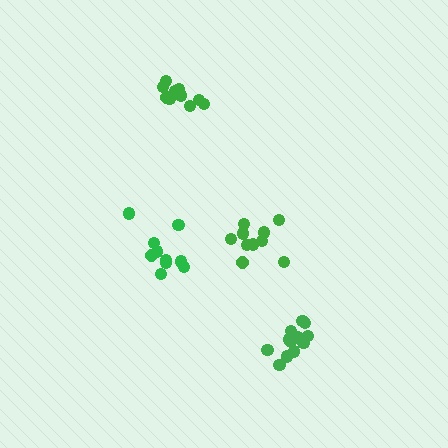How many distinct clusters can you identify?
There are 4 distinct clusters.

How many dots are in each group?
Group 1: 10 dots, Group 2: 10 dots, Group 3: 14 dots, Group 4: 11 dots (45 total).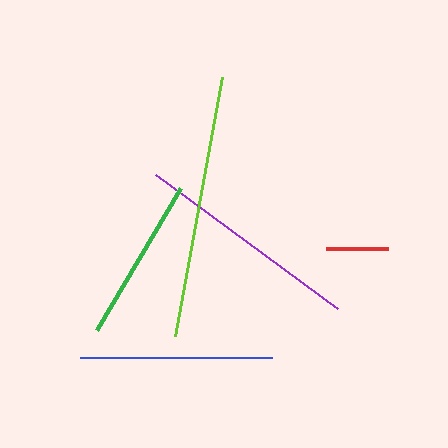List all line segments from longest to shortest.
From longest to shortest: lime, purple, blue, green, red.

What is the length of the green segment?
The green segment is approximately 164 pixels long.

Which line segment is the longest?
The lime line is the longest at approximately 264 pixels.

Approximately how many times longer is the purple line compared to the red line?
The purple line is approximately 3.6 times the length of the red line.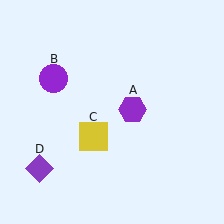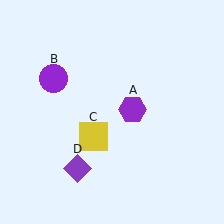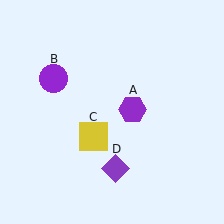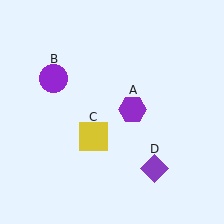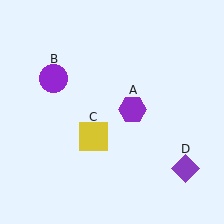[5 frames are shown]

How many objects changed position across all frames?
1 object changed position: purple diamond (object D).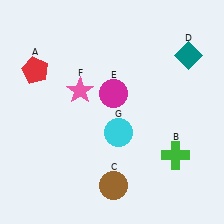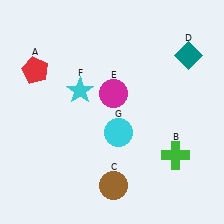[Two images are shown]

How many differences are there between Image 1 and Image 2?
There is 1 difference between the two images.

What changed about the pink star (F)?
In Image 1, F is pink. In Image 2, it changed to cyan.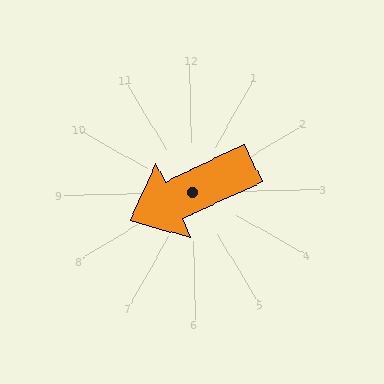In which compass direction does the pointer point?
Southwest.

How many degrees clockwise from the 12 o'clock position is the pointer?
Approximately 246 degrees.